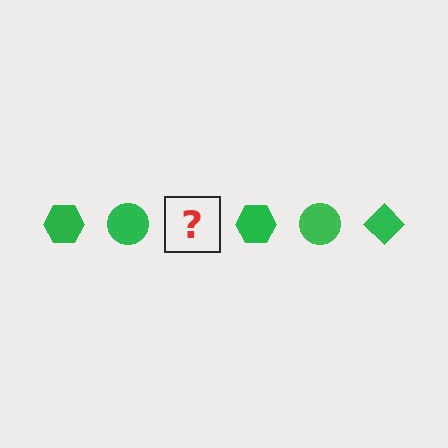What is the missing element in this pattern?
The missing element is a green diamond.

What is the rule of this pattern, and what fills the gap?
The rule is that the pattern cycles through hexagon, circle, diamond shapes in green. The gap should be filled with a green diamond.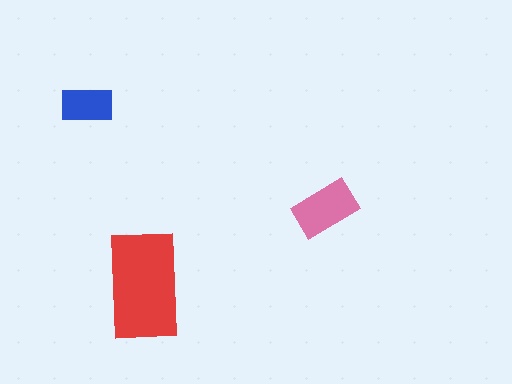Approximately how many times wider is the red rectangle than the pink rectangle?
About 1.5 times wider.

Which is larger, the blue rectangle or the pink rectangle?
The pink one.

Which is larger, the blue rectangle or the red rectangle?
The red one.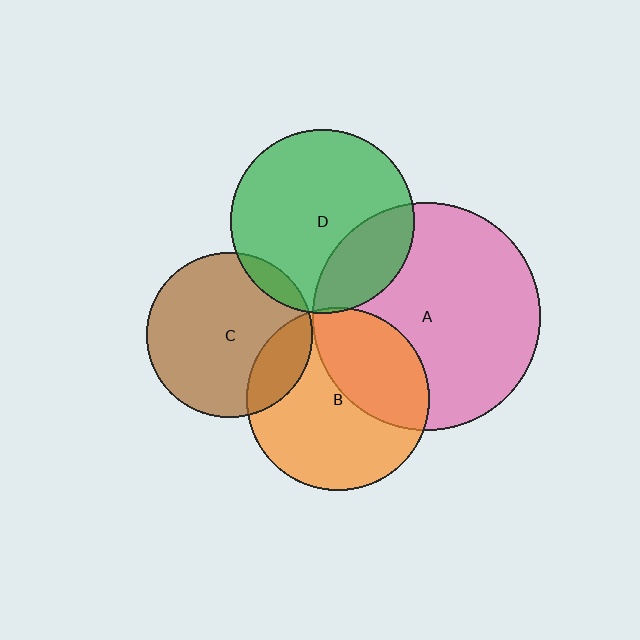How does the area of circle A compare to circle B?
Approximately 1.5 times.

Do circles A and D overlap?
Yes.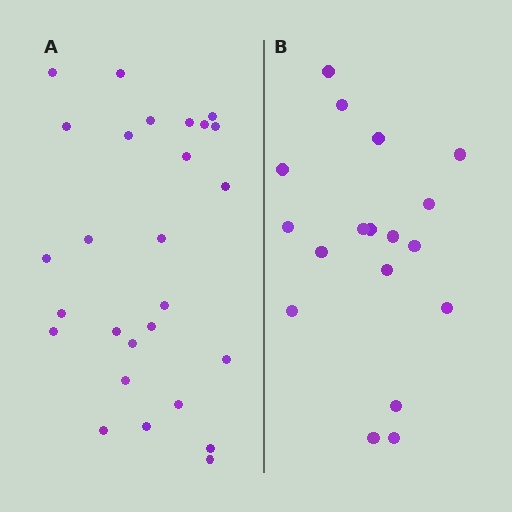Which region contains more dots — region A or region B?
Region A (the left region) has more dots.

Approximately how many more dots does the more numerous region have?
Region A has roughly 8 or so more dots than region B.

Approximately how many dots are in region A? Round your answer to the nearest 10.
About 30 dots. (The exact count is 27, which rounds to 30.)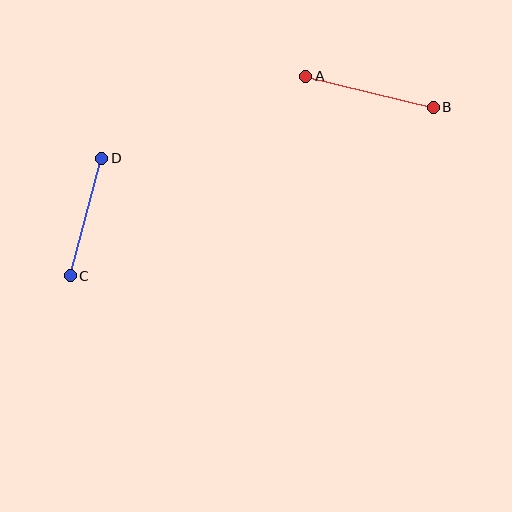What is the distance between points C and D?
The distance is approximately 121 pixels.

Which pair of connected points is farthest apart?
Points A and B are farthest apart.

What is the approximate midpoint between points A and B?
The midpoint is at approximately (370, 92) pixels.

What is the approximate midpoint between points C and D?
The midpoint is at approximately (86, 217) pixels.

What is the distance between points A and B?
The distance is approximately 131 pixels.